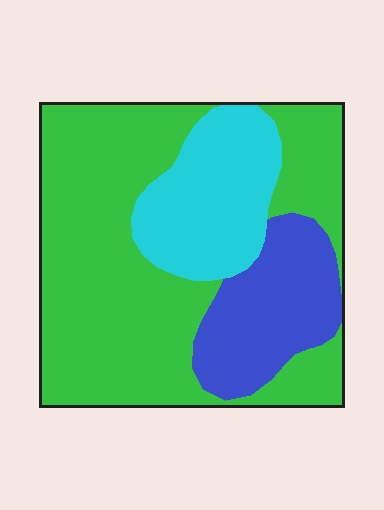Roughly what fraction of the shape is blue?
Blue takes up between a sixth and a third of the shape.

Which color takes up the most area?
Green, at roughly 60%.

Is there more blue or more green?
Green.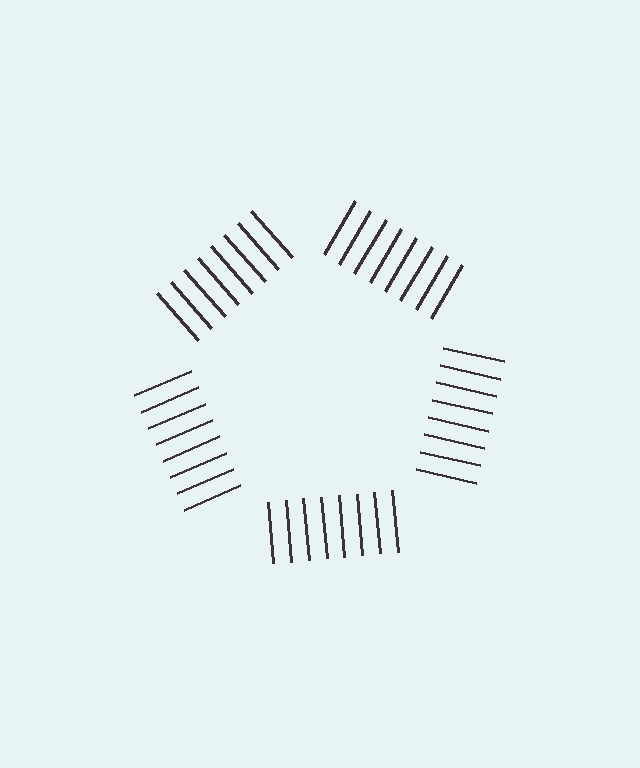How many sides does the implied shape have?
5 sides — the line-ends trace a pentagon.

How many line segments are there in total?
40 — 8 along each of the 5 edges.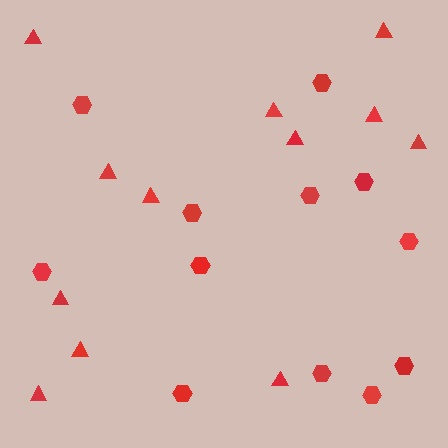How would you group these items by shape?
There are 2 groups: one group of triangles (12) and one group of hexagons (12).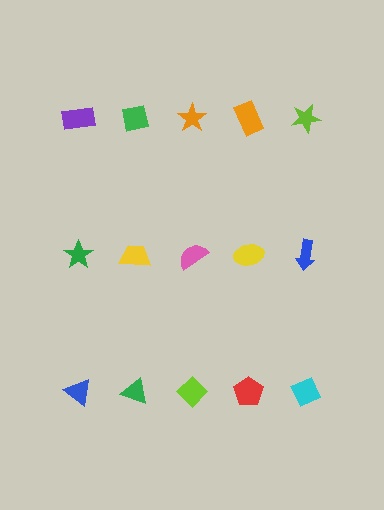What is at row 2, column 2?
A yellow trapezoid.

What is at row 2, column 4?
A yellow ellipse.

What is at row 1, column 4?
An orange rectangle.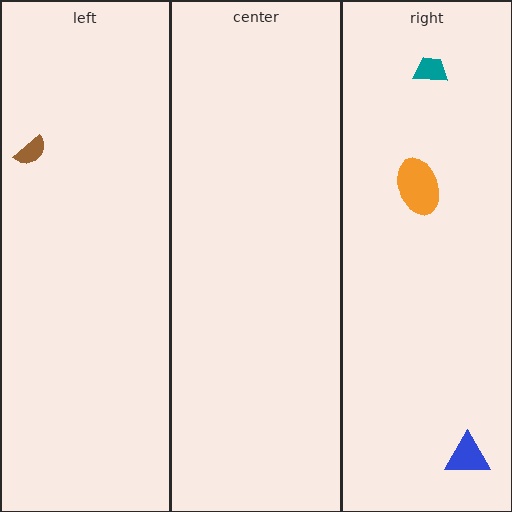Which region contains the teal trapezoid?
The right region.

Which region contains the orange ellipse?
The right region.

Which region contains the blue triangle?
The right region.